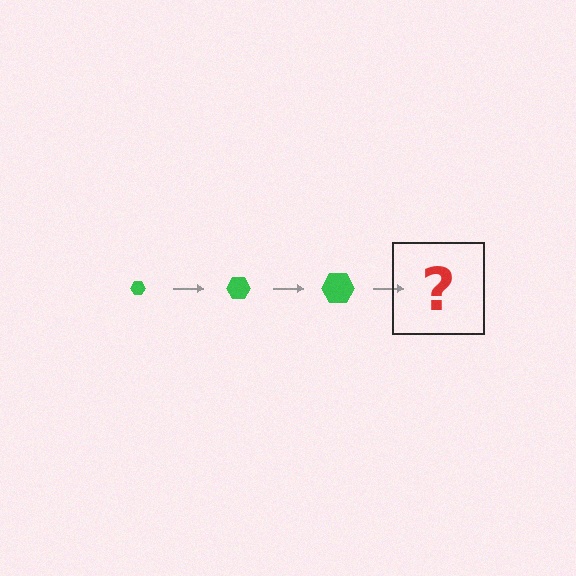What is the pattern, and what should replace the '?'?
The pattern is that the hexagon gets progressively larger each step. The '?' should be a green hexagon, larger than the previous one.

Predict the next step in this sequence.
The next step is a green hexagon, larger than the previous one.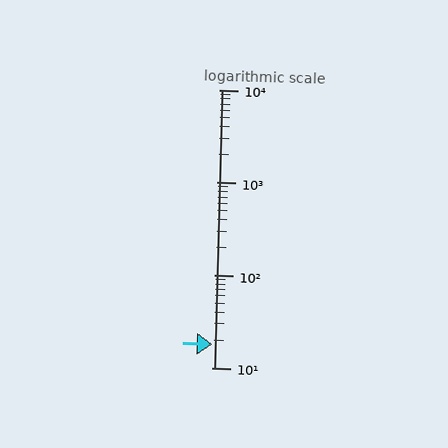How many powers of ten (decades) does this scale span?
The scale spans 3 decades, from 10 to 10000.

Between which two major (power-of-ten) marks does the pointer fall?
The pointer is between 10 and 100.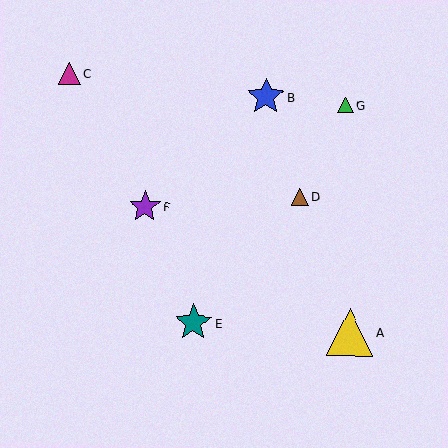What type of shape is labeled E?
Shape E is a teal star.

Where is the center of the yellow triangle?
The center of the yellow triangle is at (350, 332).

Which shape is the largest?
The yellow triangle (labeled A) is the largest.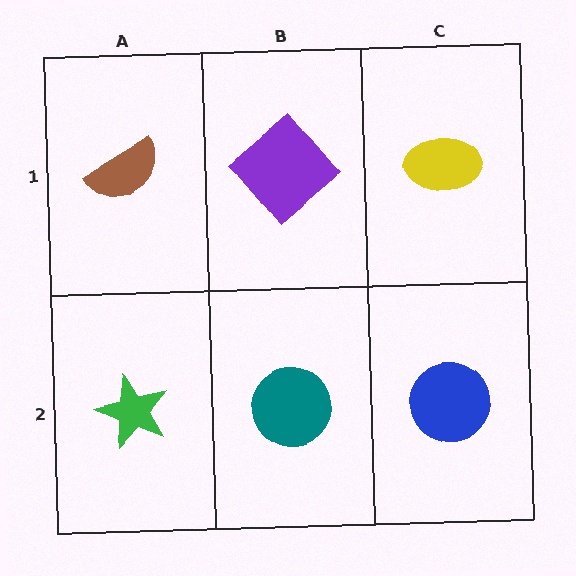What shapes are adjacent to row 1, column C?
A blue circle (row 2, column C), a purple diamond (row 1, column B).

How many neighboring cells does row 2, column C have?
2.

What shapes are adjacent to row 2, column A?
A brown semicircle (row 1, column A), a teal circle (row 2, column B).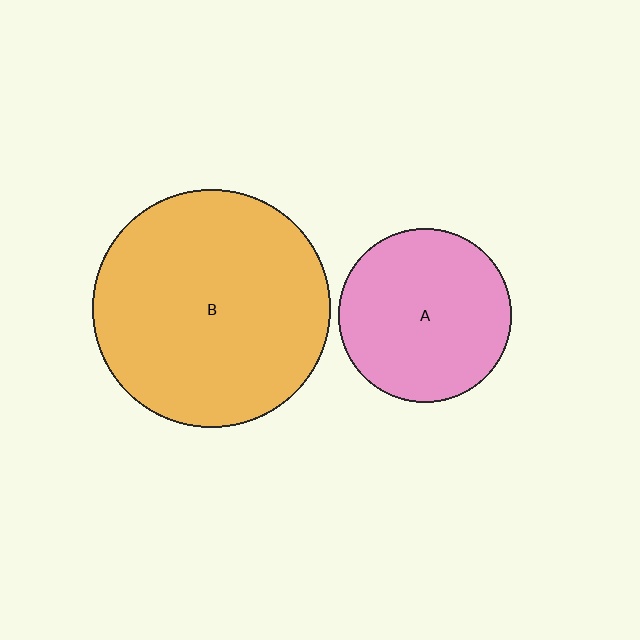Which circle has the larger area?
Circle B (orange).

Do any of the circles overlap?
No, none of the circles overlap.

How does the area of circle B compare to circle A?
Approximately 1.9 times.